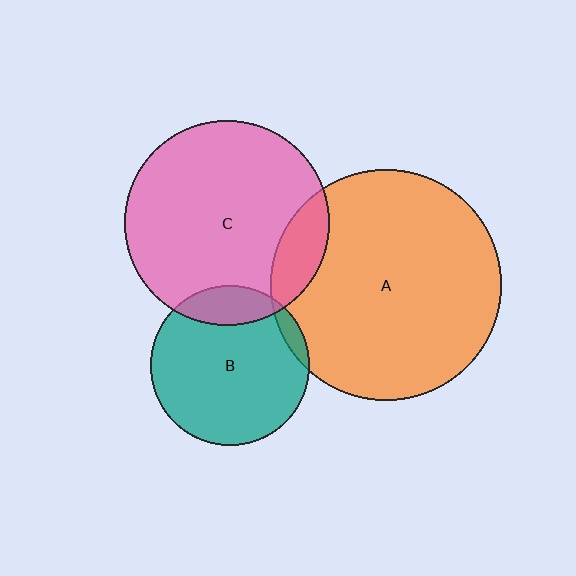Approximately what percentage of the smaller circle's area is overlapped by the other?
Approximately 15%.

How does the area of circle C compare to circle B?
Approximately 1.7 times.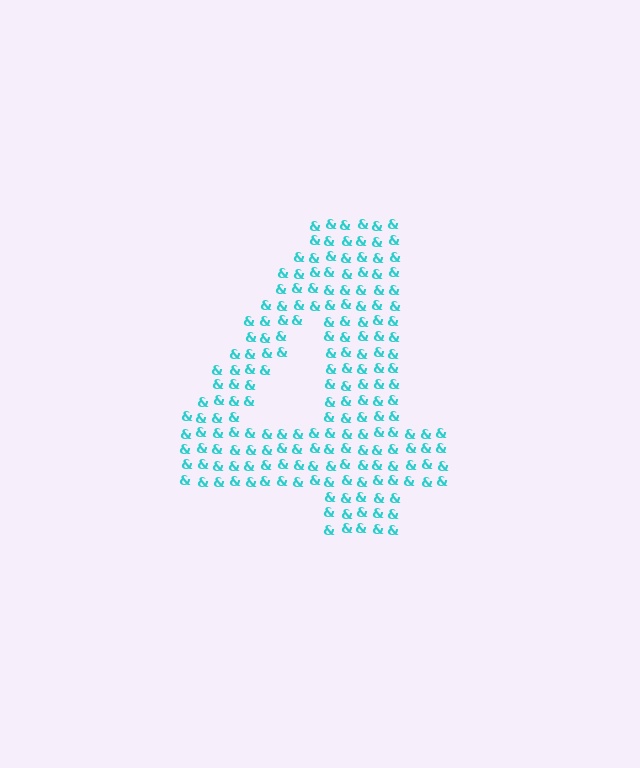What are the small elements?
The small elements are ampersands.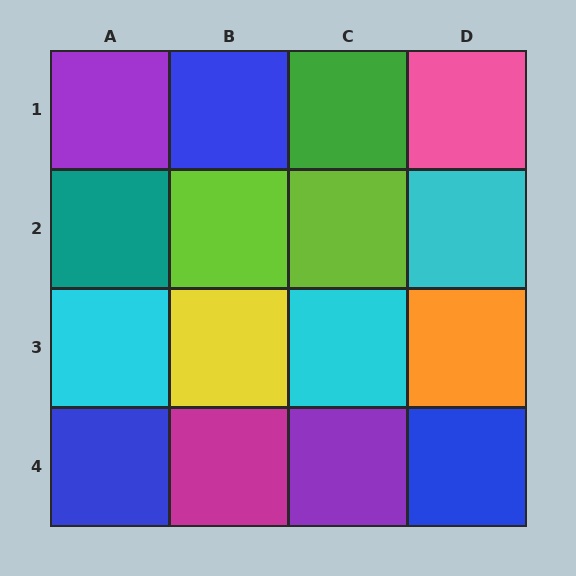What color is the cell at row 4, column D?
Blue.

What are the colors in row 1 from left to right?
Purple, blue, green, pink.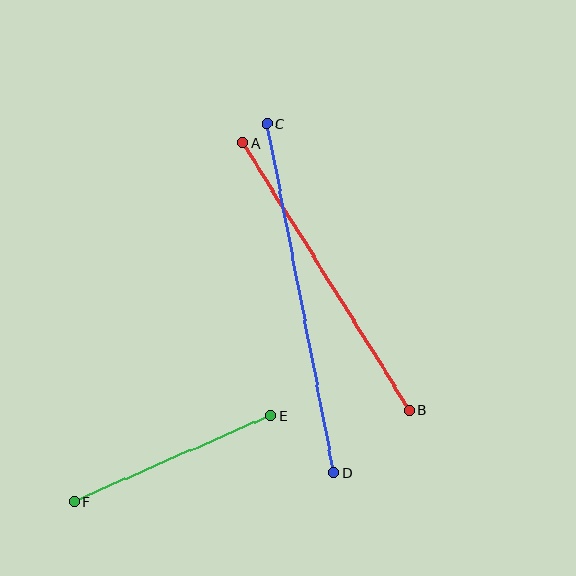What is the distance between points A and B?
The distance is approximately 315 pixels.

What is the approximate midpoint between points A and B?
The midpoint is at approximately (326, 277) pixels.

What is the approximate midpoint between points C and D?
The midpoint is at approximately (300, 298) pixels.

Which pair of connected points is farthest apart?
Points C and D are farthest apart.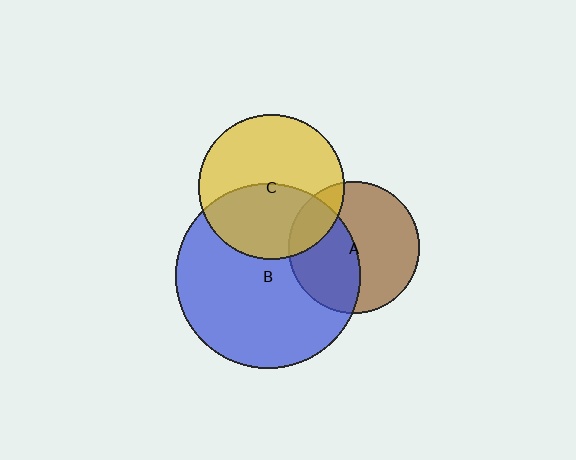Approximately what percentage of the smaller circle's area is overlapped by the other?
Approximately 45%.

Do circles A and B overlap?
Yes.